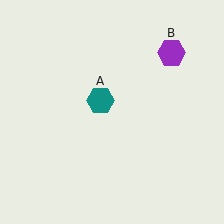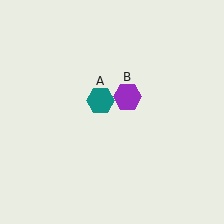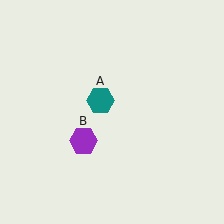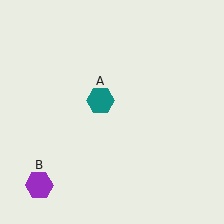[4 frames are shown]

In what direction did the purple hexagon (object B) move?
The purple hexagon (object B) moved down and to the left.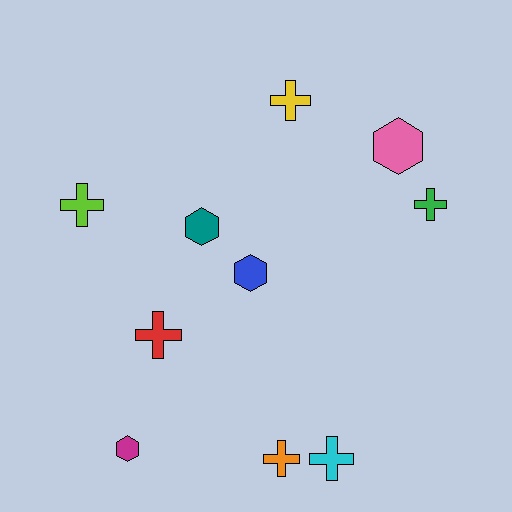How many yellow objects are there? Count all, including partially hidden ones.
There is 1 yellow object.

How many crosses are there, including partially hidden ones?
There are 6 crosses.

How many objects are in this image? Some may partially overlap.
There are 10 objects.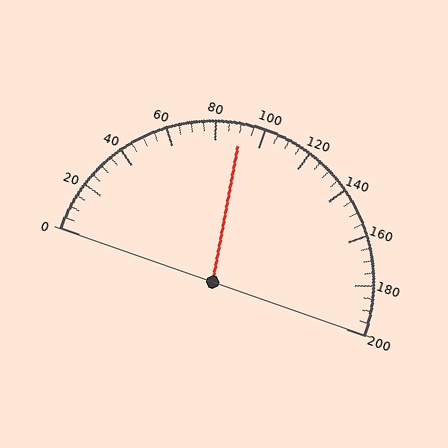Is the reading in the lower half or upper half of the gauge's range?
The reading is in the lower half of the range (0 to 200).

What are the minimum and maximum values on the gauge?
The gauge ranges from 0 to 200.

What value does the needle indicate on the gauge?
The needle indicates approximately 90.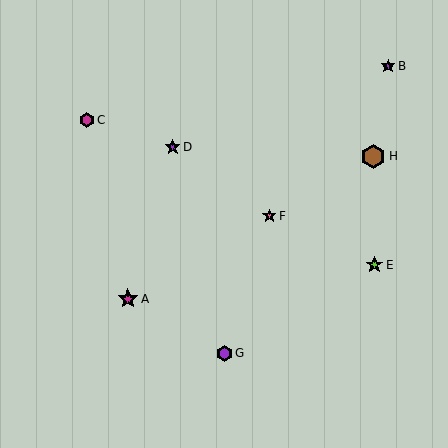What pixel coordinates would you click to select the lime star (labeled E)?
Click at (374, 265) to select the lime star E.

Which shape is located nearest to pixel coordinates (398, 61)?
The purple star (labeled B) at (388, 66) is nearest to that location.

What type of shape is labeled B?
Shape B is a purple star.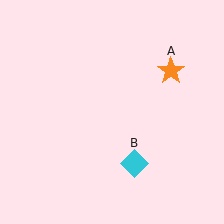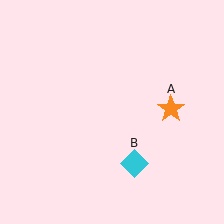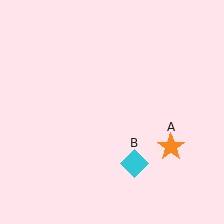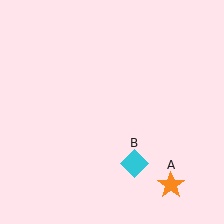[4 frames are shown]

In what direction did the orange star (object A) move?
The orange star (object A) moved down.